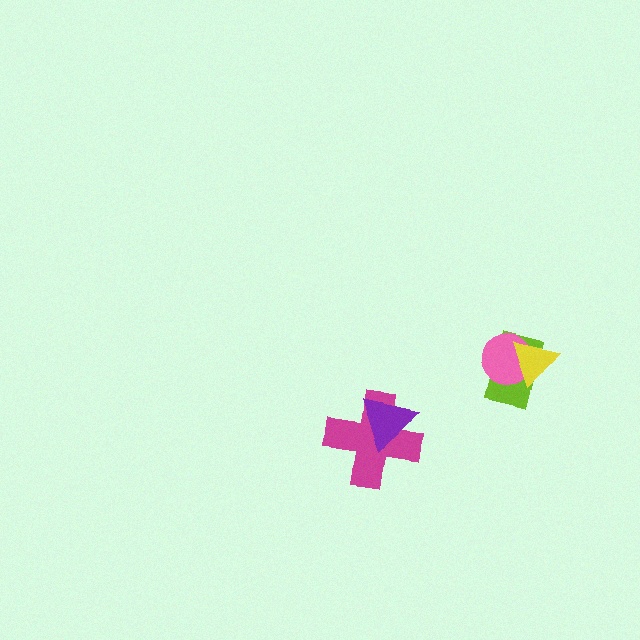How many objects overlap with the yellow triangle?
2 objects overlap with the yellow triangle.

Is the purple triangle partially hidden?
No, no other shape covers it.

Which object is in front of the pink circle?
The yellow triangle is in front of the pink circle.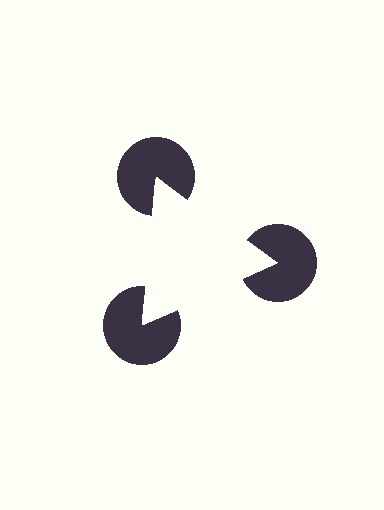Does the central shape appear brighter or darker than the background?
It typically appears slightly brighter than the background, even though no actual brightness change is drawn.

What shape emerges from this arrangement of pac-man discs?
An illusory triangle — its edges are inferred from the aligned wedge cuts in the pac-man discs, not physically drawn.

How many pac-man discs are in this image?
There are 3 — one at each vertex of the illusory triangle.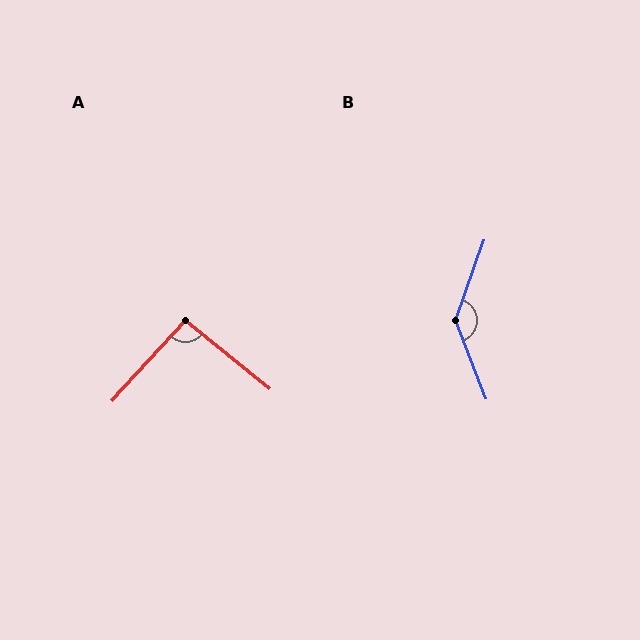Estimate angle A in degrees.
Approximately 93 degrees.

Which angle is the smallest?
A, at approximately 93 degrees.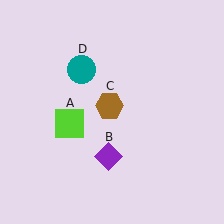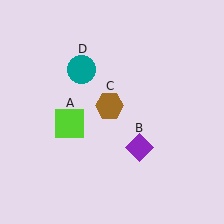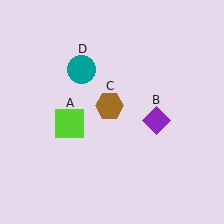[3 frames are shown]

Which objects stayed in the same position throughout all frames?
Lime square (object A) and brown hexagon (object C) and teal circle (object D) remained stationary.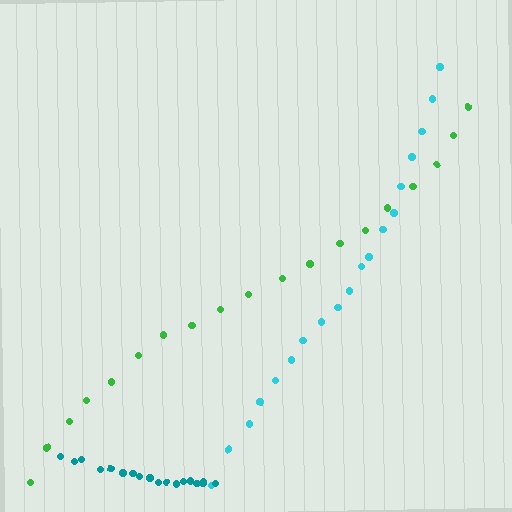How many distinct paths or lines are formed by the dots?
There are 3 distinct paths.